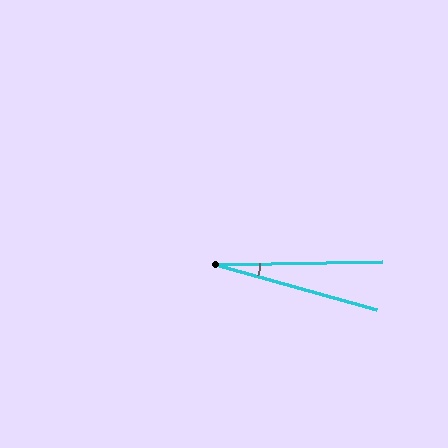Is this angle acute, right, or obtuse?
It is acute.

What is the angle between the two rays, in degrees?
Approximately 17 degrees.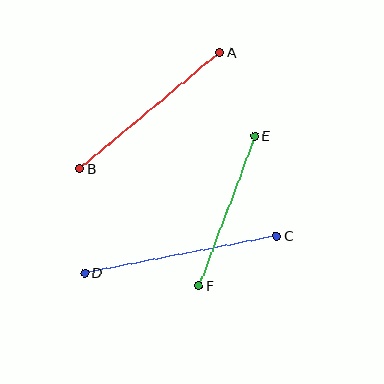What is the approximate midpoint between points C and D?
The midpoint is at approximately (181, 254) pixels.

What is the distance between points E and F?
The distance is approximately 160 pixels.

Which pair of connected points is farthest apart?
Points C and D are farthest apart.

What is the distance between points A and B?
The distance is approximately 182 pixels.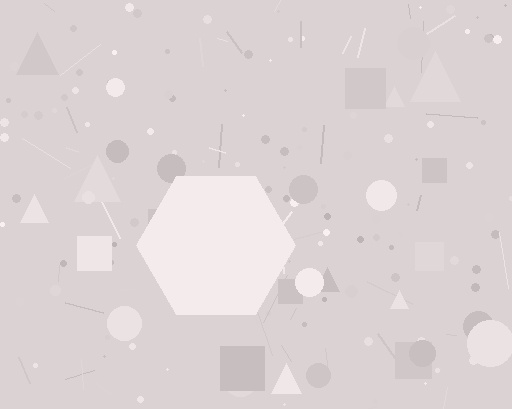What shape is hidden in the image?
A hexagon is hidden in the image.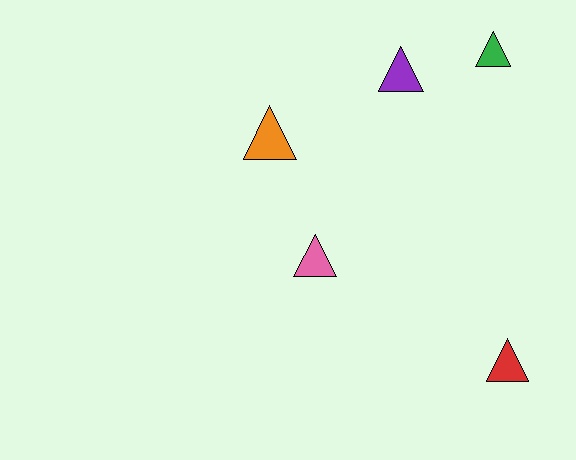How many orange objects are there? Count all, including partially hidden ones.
There is 1 orange object.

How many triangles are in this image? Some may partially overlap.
There are 5 triangles.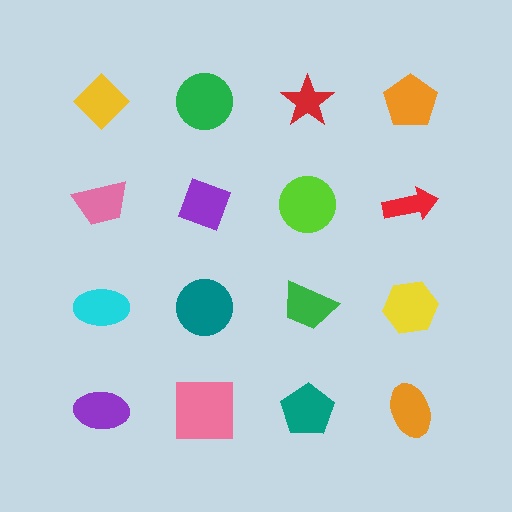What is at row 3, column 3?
A green trapezoid.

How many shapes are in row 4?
4 shapes.